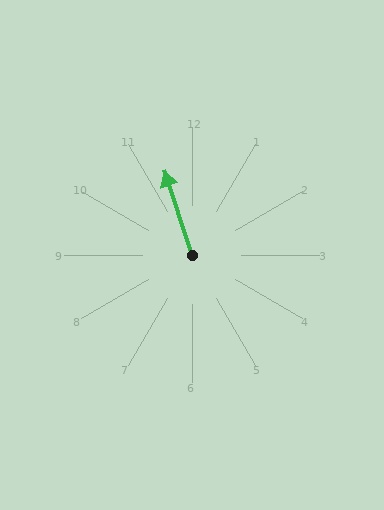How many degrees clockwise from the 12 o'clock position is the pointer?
Approximately 342 degrees.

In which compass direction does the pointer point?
North.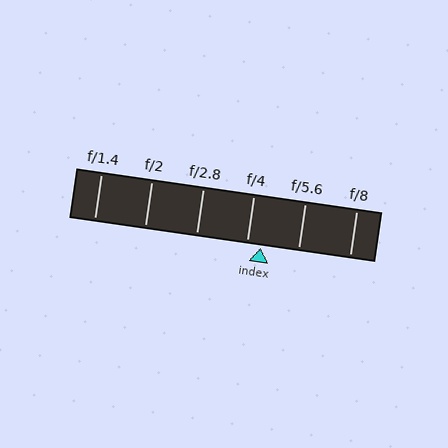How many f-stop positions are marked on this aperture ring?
There are 6 f-stop positions marked.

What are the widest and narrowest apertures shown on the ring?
The widest aperture shown is f/1.4 and the narrowest is f/8.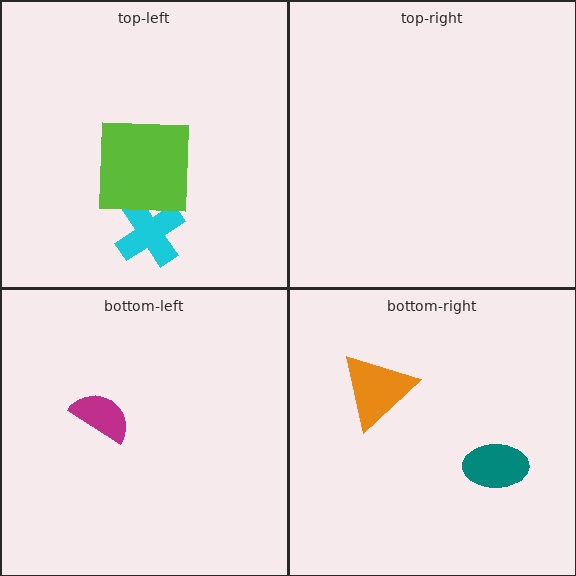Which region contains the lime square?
The top-left region.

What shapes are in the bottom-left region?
The magenta semicircle.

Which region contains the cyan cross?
The top-left region.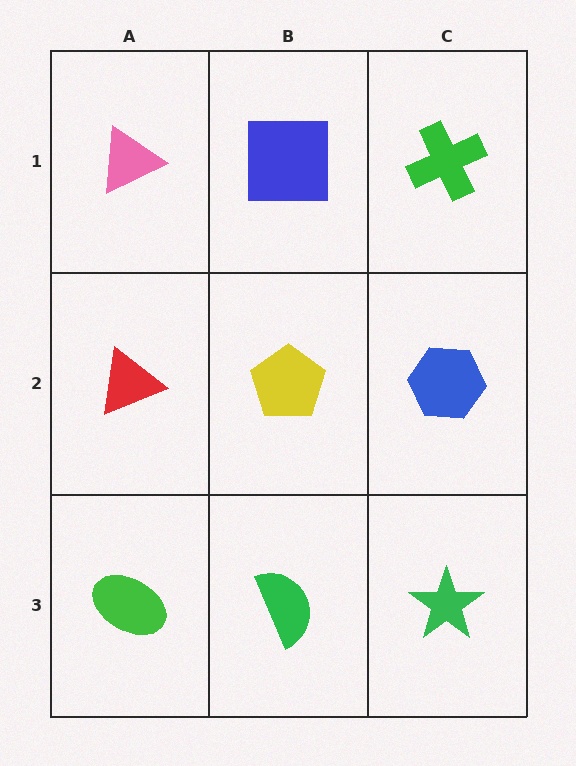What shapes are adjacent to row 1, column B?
A yellow pentagon (row 2, column B), a pink triangle (row 1, column A), a green cross (row 1, column C).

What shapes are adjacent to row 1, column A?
A red triangle (row 2, column A), a blue square (row 1, column B).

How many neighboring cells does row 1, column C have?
2.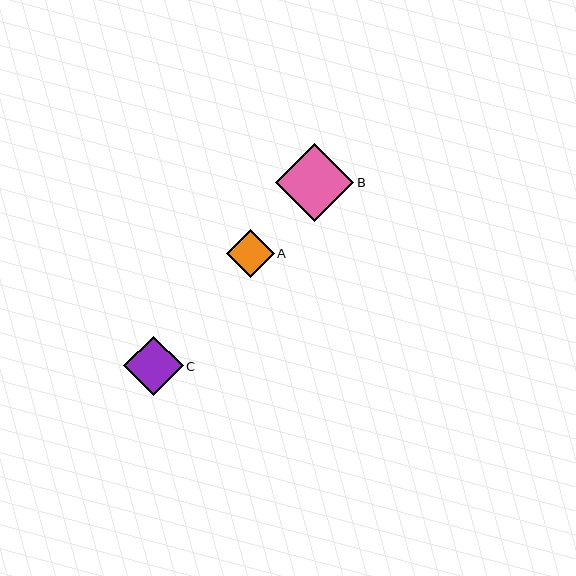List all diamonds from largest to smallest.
From largest to smallest: B, C, A.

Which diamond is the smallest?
Diamond A is the smallest with a size of approximately 48 pixels.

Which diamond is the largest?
Diamond B is the largest with a size of approximately 78 pixels.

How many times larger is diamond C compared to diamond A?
Diamond C is approximately 1.2 times the size of diamond A.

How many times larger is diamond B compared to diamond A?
Diamond B is approximately 1.6 times the size of diamond A.